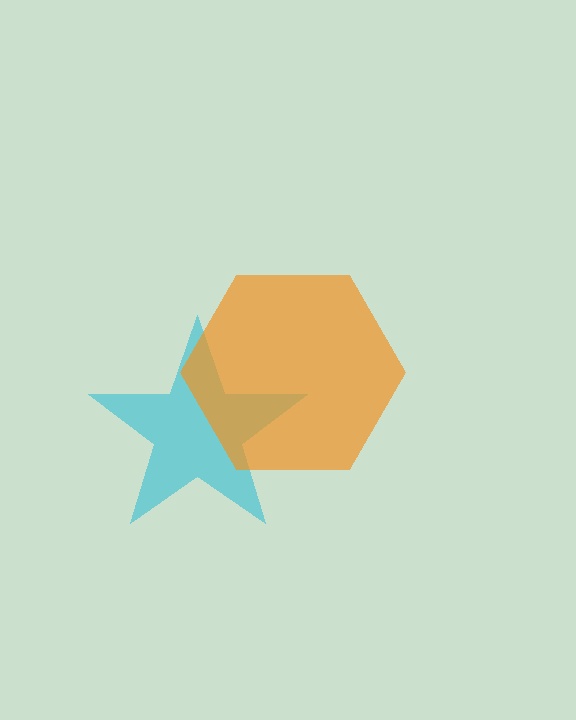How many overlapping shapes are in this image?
There are 2 overlapping shapes in the image.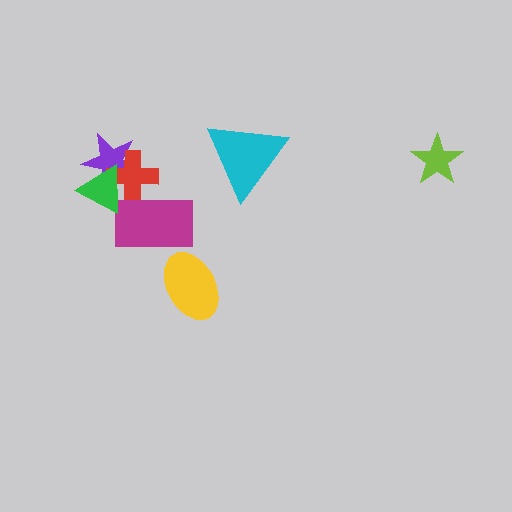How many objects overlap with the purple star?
2 objects overlap with the purple star.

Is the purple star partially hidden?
Yes, it is partially covered by another shape.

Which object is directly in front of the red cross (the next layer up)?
The magenta rectangle is directly in front of the red cross.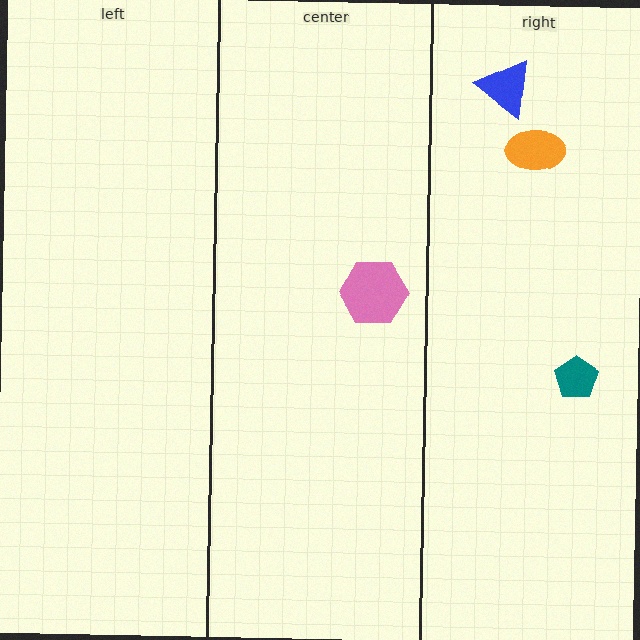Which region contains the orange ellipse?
The right region.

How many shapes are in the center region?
1.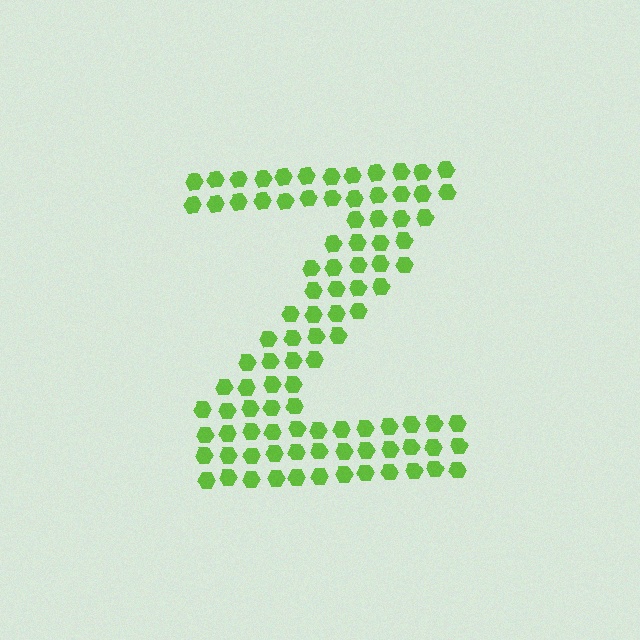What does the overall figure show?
The overall figure shows the letter Z.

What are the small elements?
The small elements are hexagons.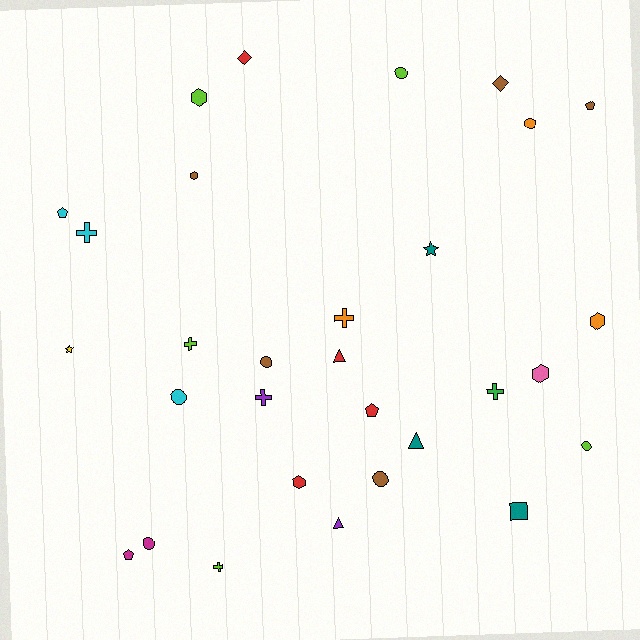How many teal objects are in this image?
There are 3 teal objects.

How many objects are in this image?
There are 30 objects.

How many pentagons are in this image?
There are 4 pentagons.